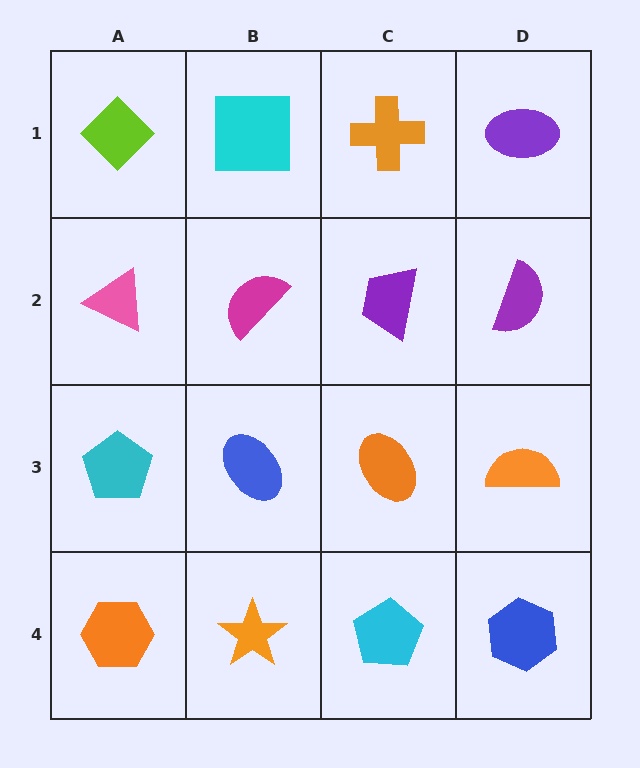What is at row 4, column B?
An orange star.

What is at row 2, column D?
A purple semicircle.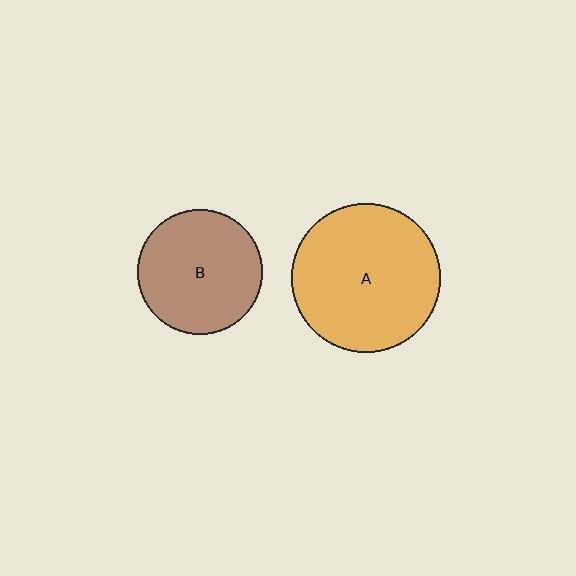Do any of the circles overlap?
No, none of the circles overlap.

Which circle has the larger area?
Circle A (orange).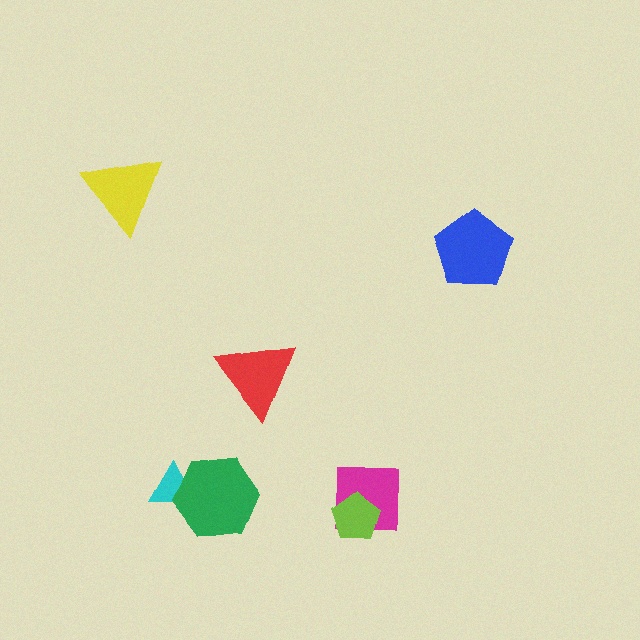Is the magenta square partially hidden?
Yes, it is partially covered by another shape.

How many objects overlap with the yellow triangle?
0 objects overlap with the yellow triangle.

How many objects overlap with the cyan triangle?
1 object overlaps with the cyan triangle.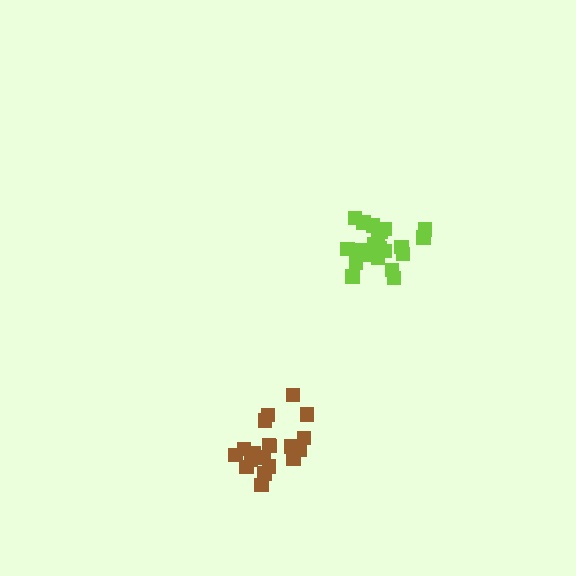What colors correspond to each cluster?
The clusters are colored: lime, brown.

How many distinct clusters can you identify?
There are 2 distinct clusters.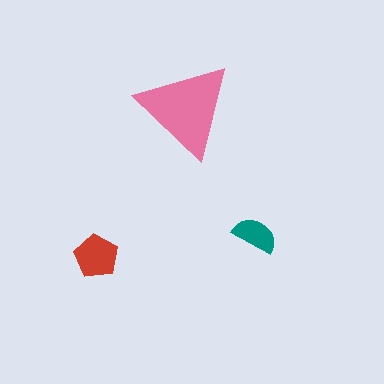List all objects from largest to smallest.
The pink triangle, the red pentagon, the teal semicircle.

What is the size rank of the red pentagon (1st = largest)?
2nd.